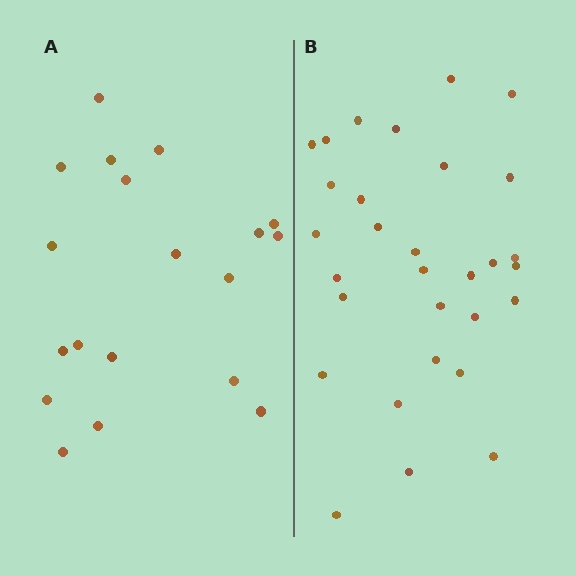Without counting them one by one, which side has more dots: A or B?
Region B (the right region) has more dots.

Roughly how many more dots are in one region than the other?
Region B has roughly 12 or so more dots than region A.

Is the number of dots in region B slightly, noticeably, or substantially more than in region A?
Region B has substantially more. The ratio is roughly 1.6 to 1.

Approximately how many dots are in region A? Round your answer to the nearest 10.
About 20 dots. (The exact count is 19, which rounds to 20.)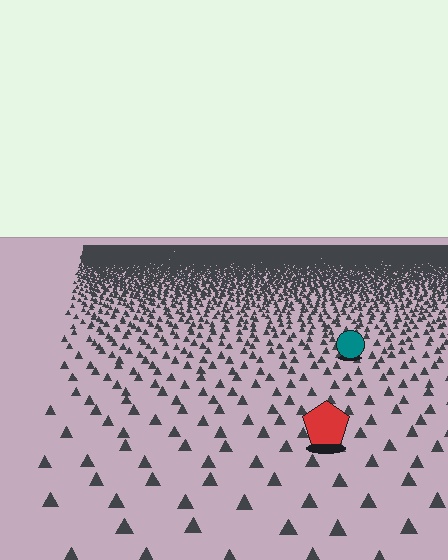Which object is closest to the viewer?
The red pentagon is closest. The texture marks near it are larger and more spread out.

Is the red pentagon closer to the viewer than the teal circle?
Yes. The red pentagon is closer — you can tell from the texture gradient: the ground texture is coarser near it.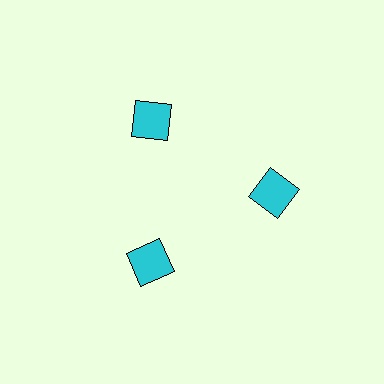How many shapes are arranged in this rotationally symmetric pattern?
There are 3 shapes, arranged in 3 groups of 1.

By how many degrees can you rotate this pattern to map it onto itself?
The pattern maps onto itself every 120 degrees of rotation.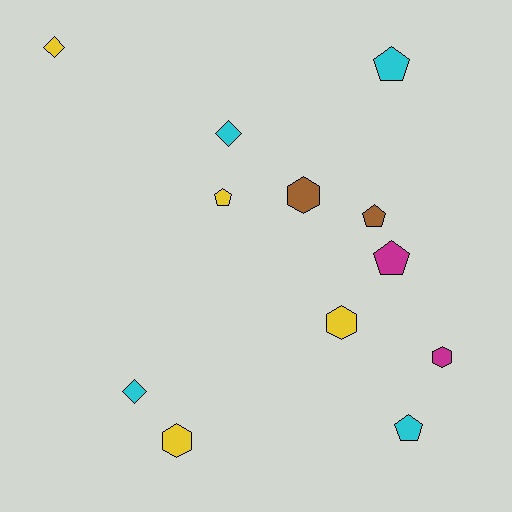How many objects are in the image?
There are 12 objects.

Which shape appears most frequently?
Pentagon, with 5 objects.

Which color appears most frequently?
Cyan, with 4 objects.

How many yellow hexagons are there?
There are 2 yellow hexagons.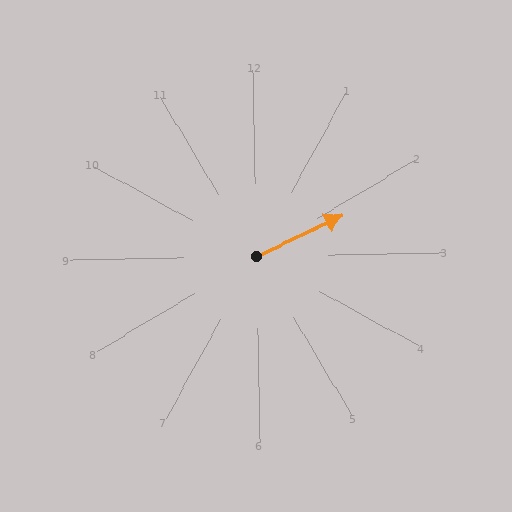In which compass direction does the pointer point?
Northeast.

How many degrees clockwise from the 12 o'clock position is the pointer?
Approximately 66 degrees.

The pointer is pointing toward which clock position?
Roughly 2 o'clock.